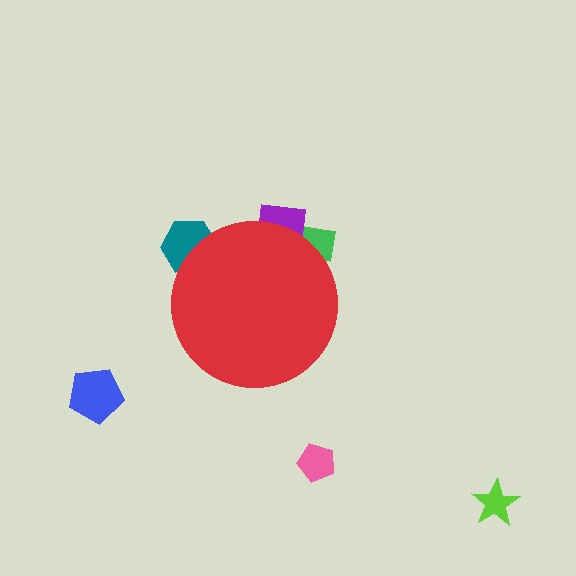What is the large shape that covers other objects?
A red circle.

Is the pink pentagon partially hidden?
No, the pink pentagon is fully visible.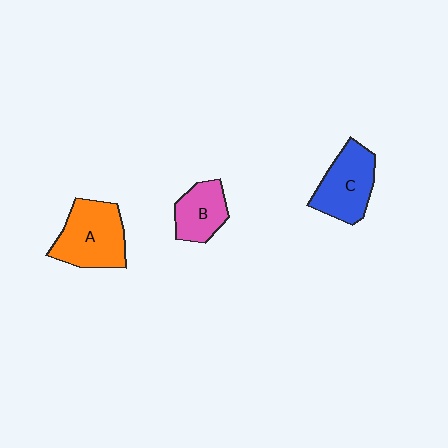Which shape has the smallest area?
Shape B (pink).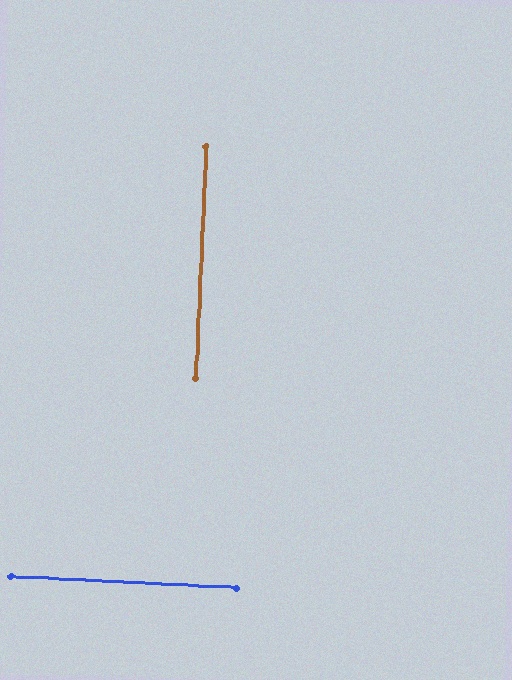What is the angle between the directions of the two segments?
Approximately 90 degrees.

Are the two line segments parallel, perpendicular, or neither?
Perpendicular — they meet at approximately 90°.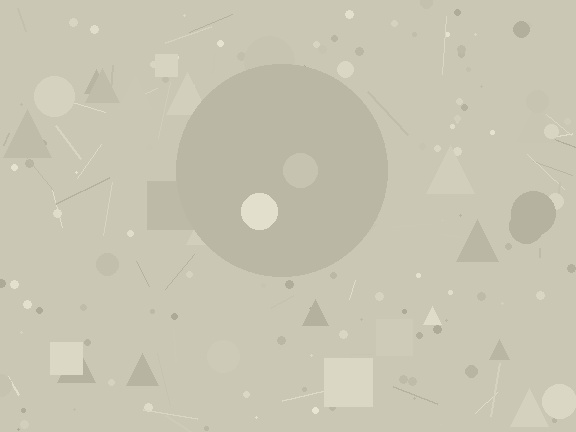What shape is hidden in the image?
A circle is hidden in the image.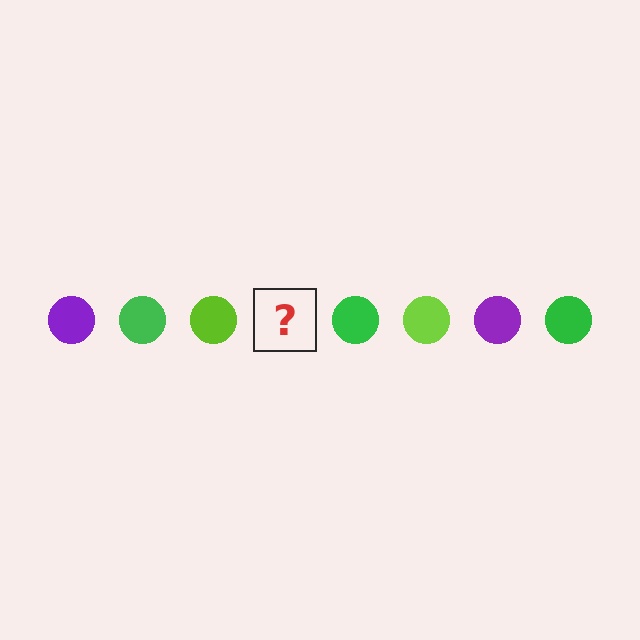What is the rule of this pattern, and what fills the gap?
The rule is that the pattern cycles through purple, green, lime circles. The gap should be filled with a purple circle.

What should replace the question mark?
The question mark should be replaced with a purple circle.